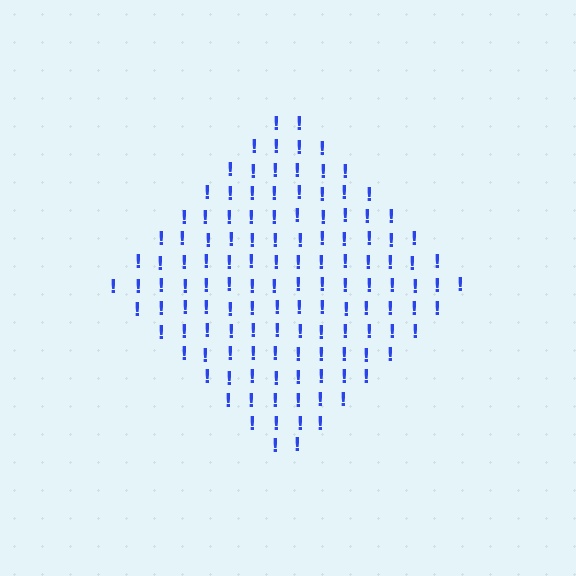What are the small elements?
The small elements are exclamation marks.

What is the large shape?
The large shape is a diamond.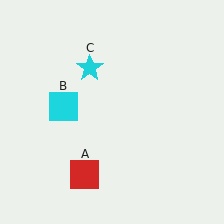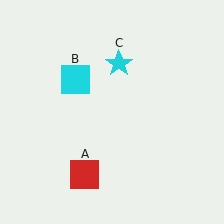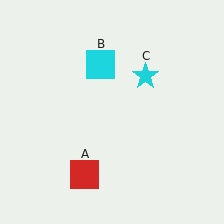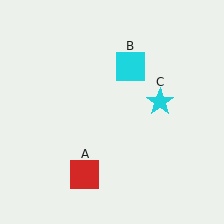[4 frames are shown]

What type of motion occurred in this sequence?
The cyan square (object B), cyan star (object C) rotated clockwise around the center of the scene.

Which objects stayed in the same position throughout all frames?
Red square (object A) remained stationary.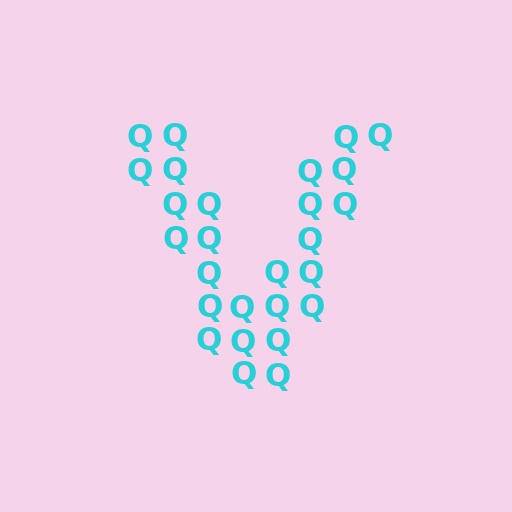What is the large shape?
The large shape is the letter V.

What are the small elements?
The small elements are letter Q's.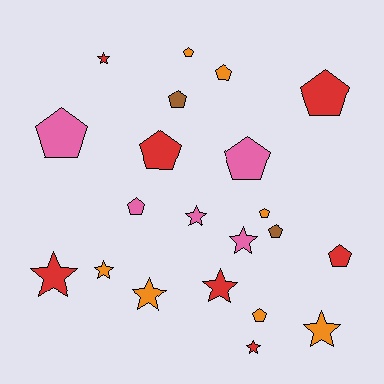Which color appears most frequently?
Red, with 7 objects.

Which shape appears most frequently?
Pentagon, with 12 objects.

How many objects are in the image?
There are 21 objects.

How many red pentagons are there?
There are 3 red pentagons.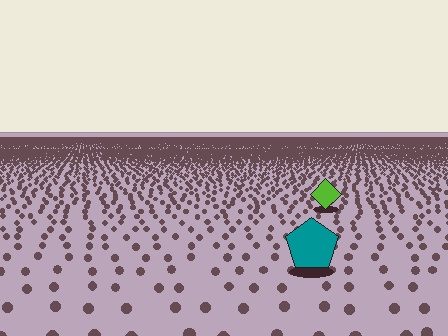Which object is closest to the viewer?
The teal pentagon is closest. The texture marks near it are larger and more spread out.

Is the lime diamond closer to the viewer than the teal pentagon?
No. The teal pentagon is closer — you can tell from the texture gradient: the ground texture is coarser near it.